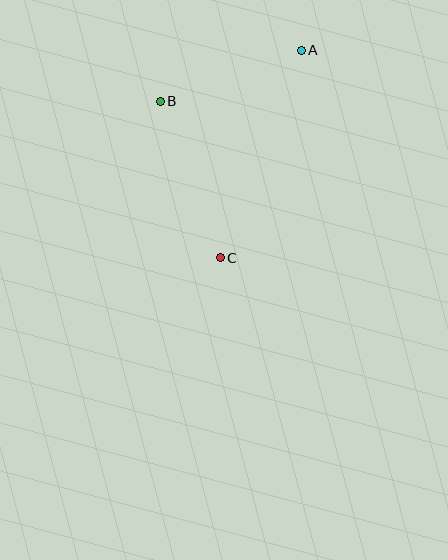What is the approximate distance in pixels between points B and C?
The distance between B and C is approximately 167 pixels.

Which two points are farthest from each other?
Points A and C are farthest from each other.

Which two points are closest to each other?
Points A and B are closest to each other.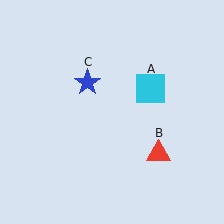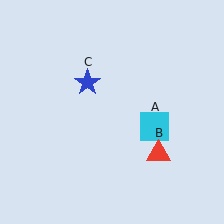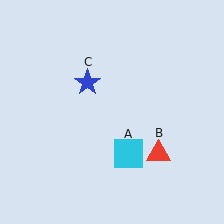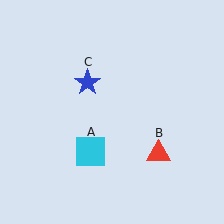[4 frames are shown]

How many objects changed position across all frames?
1 object changed position: cyan square (object A).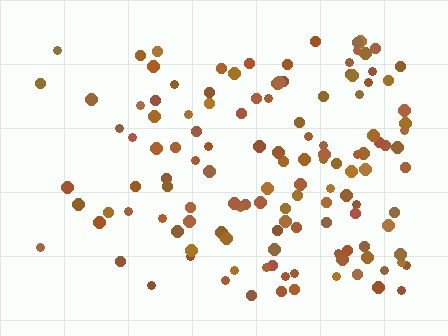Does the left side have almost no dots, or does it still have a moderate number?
Still a moderate number, just noticeably fewer than the right.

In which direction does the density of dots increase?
From left to right, with the right side densest.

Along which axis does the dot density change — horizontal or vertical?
Horizontal.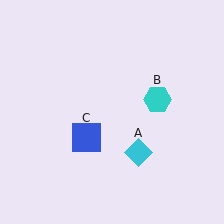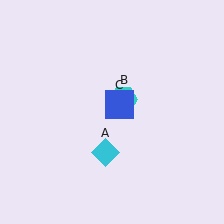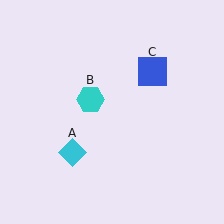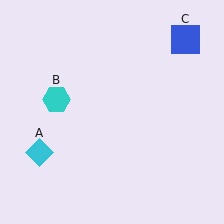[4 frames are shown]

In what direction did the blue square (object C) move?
The blue square (object C) moved up and to the right.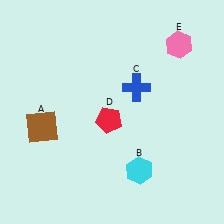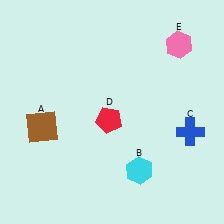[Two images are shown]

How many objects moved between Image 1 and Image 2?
1 object moved between the two images.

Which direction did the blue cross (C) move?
The blue cross (C) moved right.